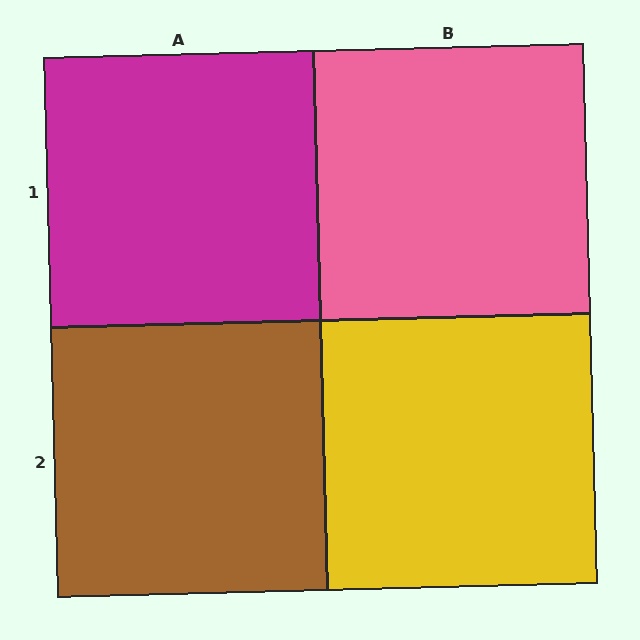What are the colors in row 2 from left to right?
Brown, yellow.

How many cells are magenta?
1 cell is magenta.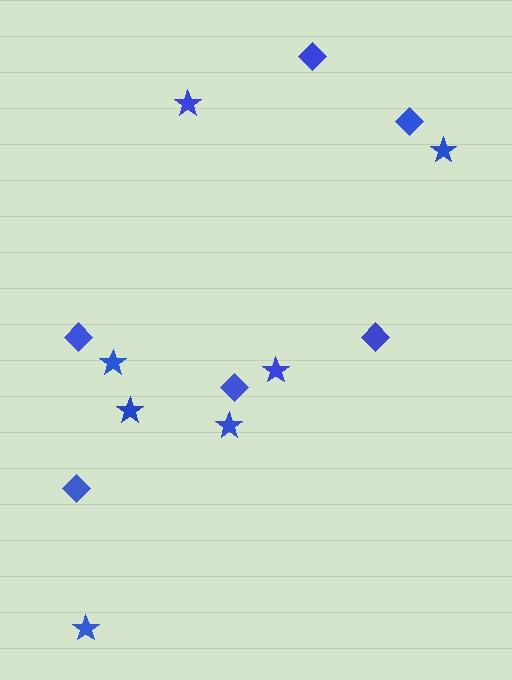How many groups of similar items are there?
There are 2 groups: one group of stars (7) and one group of diamonds (6).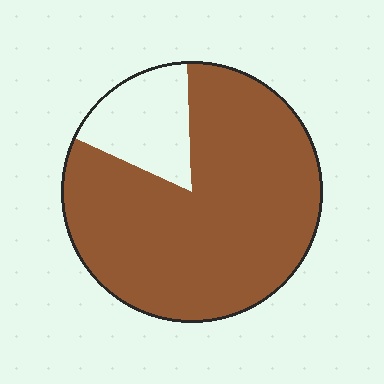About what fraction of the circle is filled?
About five sixths (5/6).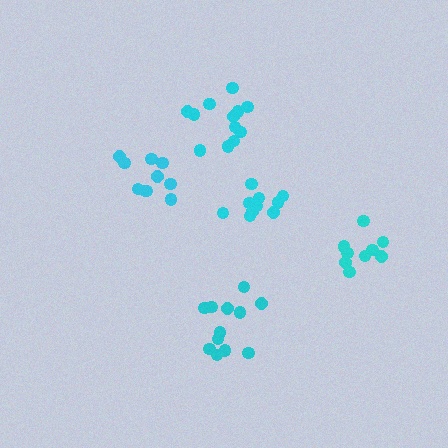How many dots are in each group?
Group 1: 12 dots, Group 2: 12 dots, Group 3: 10 dots, Group 4: 10 dots, Group 5: 9 dots (53 total).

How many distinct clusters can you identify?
There are 5 distinct clusters.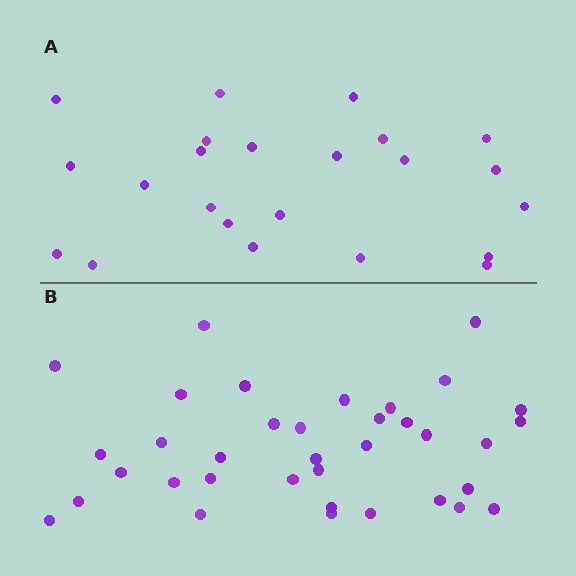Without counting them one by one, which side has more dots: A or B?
Region B (the bottom region) has more dots.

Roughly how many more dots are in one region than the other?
Region B has approximately 15 more dots than region A.